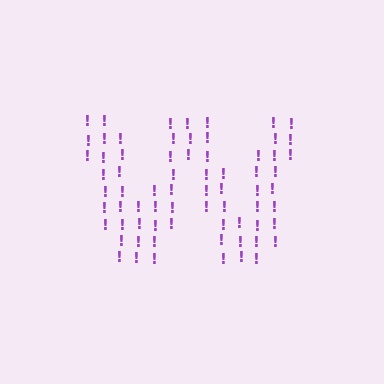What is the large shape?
The large shape is the letter W.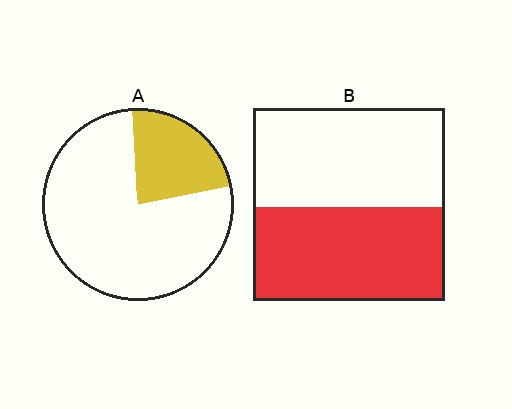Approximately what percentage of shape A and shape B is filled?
A is approximately 25% and B is approximately 50%.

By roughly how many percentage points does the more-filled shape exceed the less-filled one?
By roughly 25 percentage points (B over A).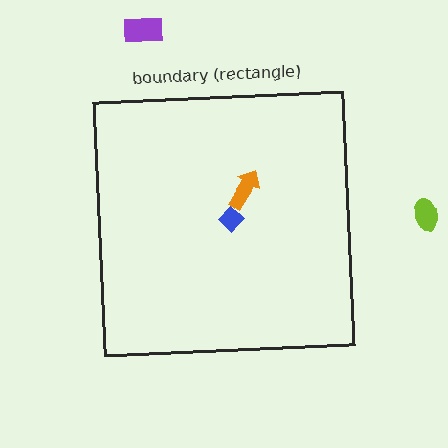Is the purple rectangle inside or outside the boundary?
Outside.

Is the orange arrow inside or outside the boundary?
Inside.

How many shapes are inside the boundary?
2 inside, 2 outside.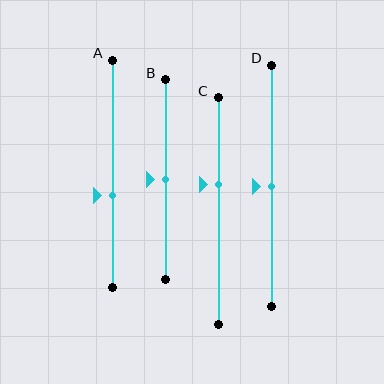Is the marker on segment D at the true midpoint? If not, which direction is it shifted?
Yes, the marker on segment D is at the true midpoint.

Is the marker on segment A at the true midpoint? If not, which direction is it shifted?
No, the marker on segment A is shifted downward by about 10% of the segment length.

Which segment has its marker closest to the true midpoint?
Segment B has its marker closest to the true midpoint.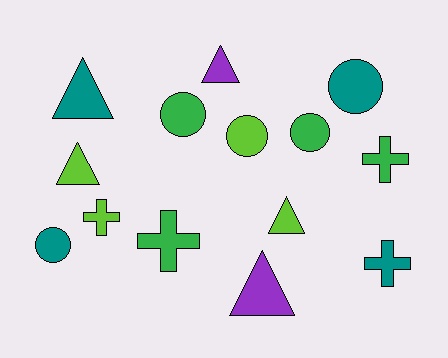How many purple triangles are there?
There are 2 purple triangles.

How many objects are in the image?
There are 14 objects.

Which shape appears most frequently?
Circle, with 5 objects.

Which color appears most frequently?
Teal, with 4 objects.